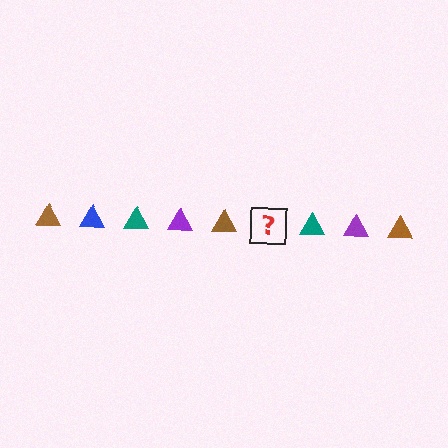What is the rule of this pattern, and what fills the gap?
The rule is that the pattern cycles through brown, blue, teal, purple triangles. The gap should be filled with a blue triangle.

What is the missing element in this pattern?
The missing element is a blue triangle.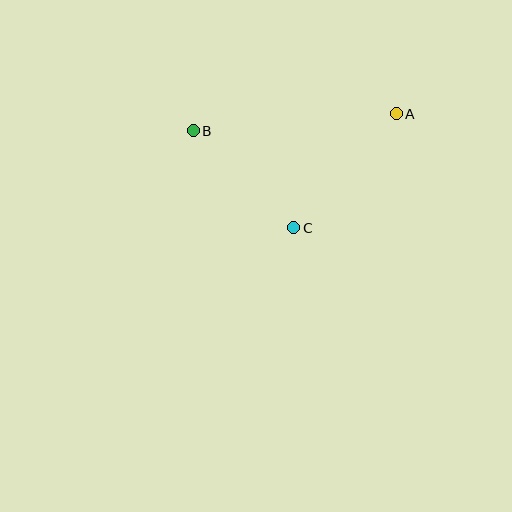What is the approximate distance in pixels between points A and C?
The distance between A and C is approximately 153 pixels.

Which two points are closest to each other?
Points B and C are closest to each other.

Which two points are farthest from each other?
Points A and B are farthest from each other.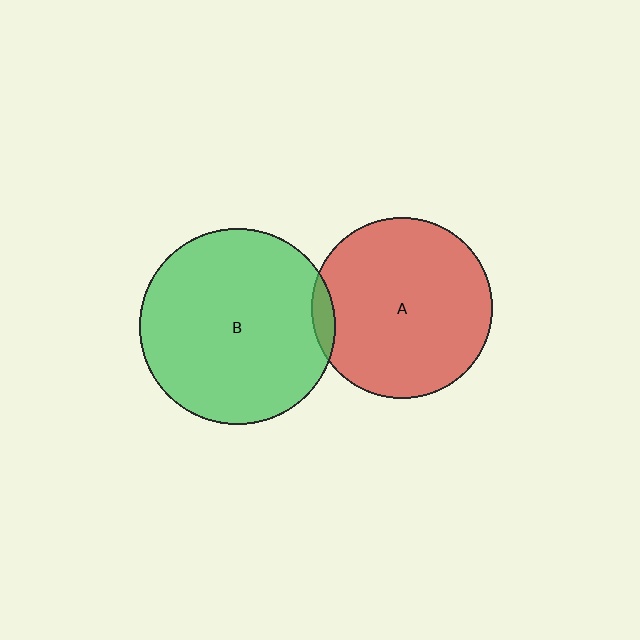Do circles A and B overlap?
Yes.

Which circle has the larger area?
Circle B (green).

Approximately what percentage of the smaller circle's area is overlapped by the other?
Approximately 5%.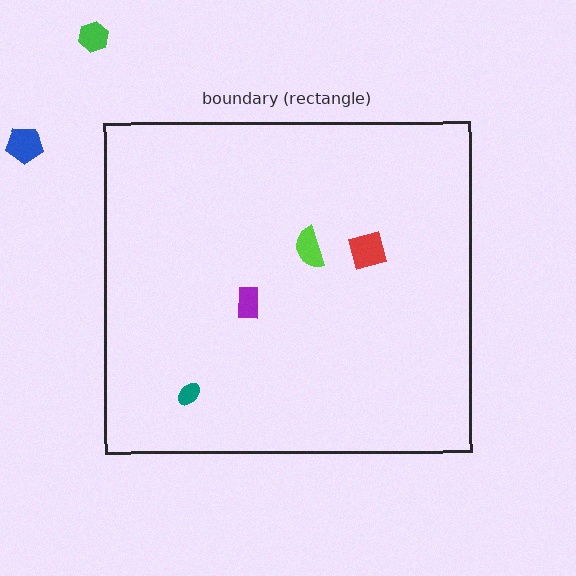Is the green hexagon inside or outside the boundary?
Outside.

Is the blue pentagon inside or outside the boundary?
Outside.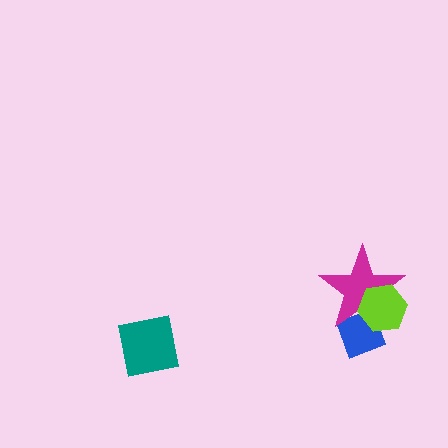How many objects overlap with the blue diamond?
2 objects overlap with the blue diamond.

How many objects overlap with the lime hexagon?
2 objects overlap with the lime hexagon.